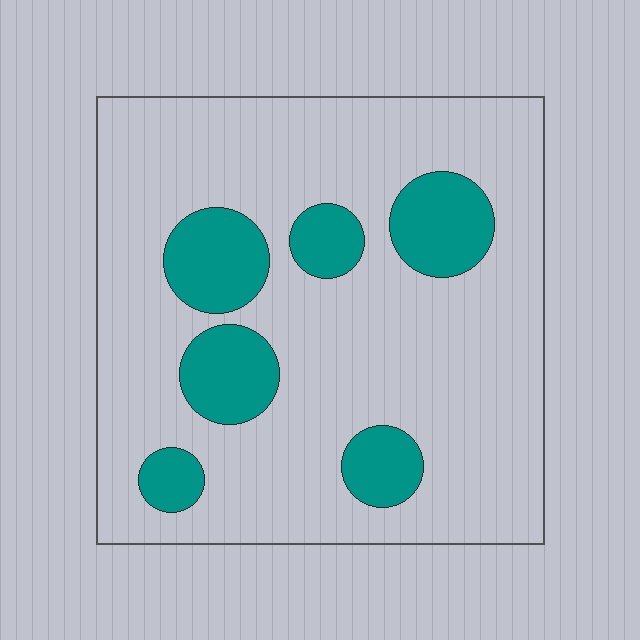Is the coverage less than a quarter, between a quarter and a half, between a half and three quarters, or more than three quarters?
Less than a quarter.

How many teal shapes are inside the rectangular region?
6.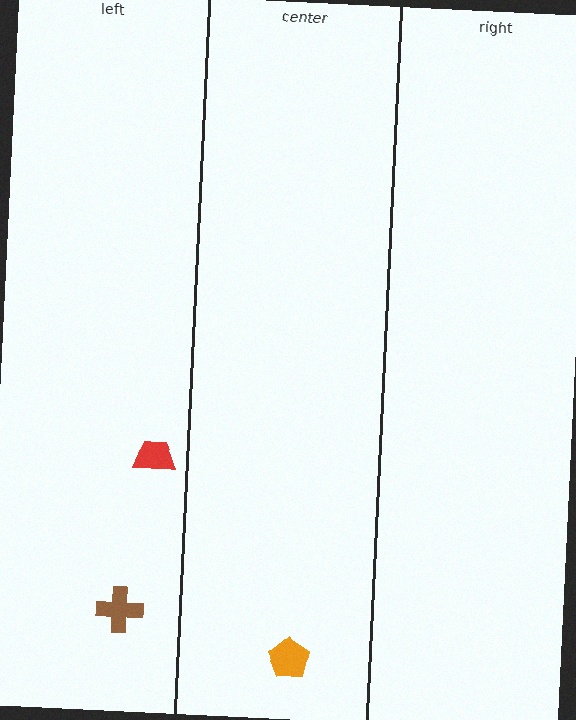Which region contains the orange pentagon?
The center region.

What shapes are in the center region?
The orange pentagon.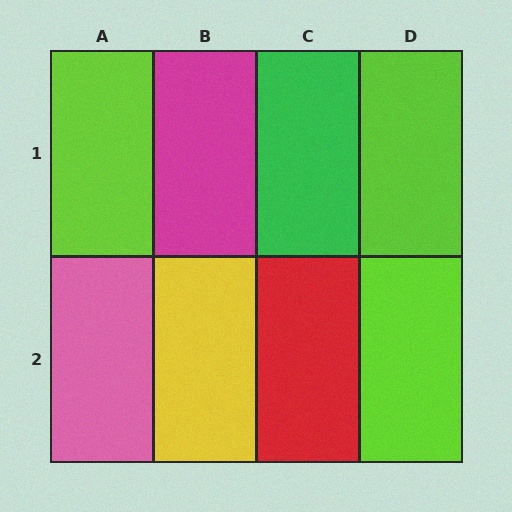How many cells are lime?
3 cells are lime.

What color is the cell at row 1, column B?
Magenta.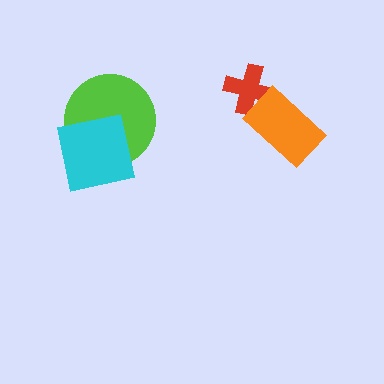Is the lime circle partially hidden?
Yes, it is partially covered by another shape.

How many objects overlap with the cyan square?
1 object overlaps with the cyan square.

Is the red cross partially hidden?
Yes, it is partially covered by another shape.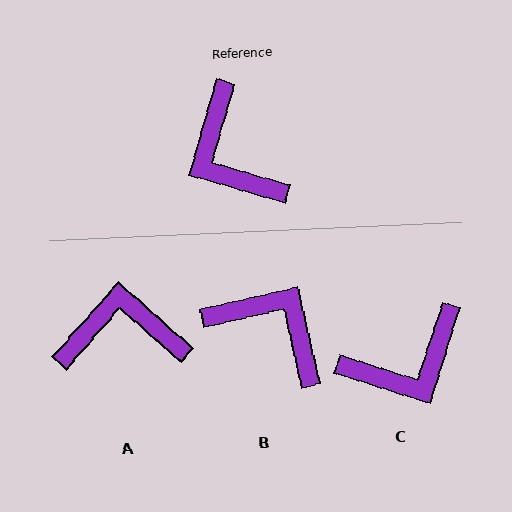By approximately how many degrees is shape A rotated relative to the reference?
Approximately 115 degrees clockwise.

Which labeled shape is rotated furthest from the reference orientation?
B, about 151 degrees away.